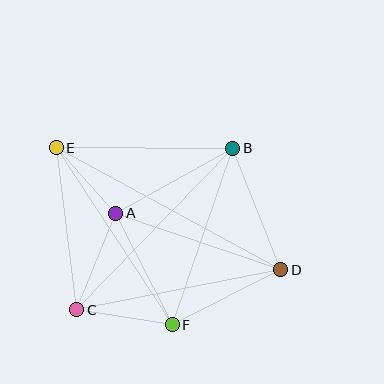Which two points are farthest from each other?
Points D and E are farthest from each other.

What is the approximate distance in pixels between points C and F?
The distance between C and F is approximately 97 pixels.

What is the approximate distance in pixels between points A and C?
The distance between A and C is approximately 104 pixels.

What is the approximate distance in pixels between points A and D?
The distance between A and D is approximately 174 pixels.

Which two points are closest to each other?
Points A and E are closest to each other.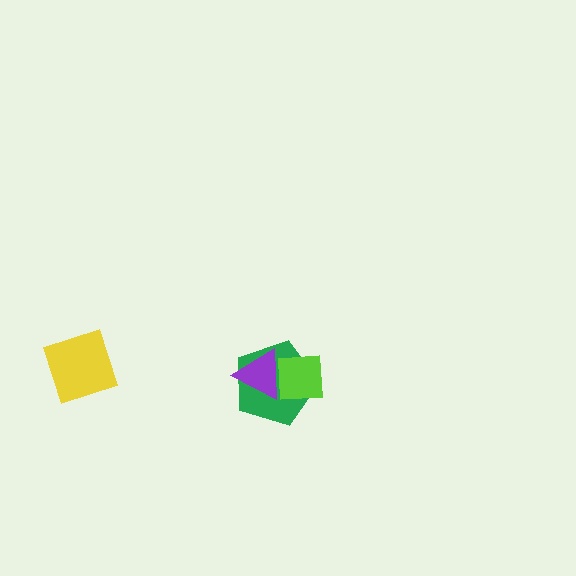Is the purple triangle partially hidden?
Yes, it is partially covered by another shape.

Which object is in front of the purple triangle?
The lime square is in front of the purple triangle.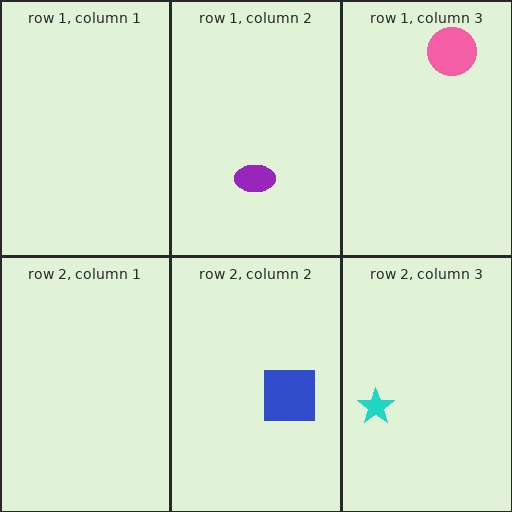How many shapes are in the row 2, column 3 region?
1.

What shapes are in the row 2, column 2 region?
The blue square.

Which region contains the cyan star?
The row 2, column 3 region.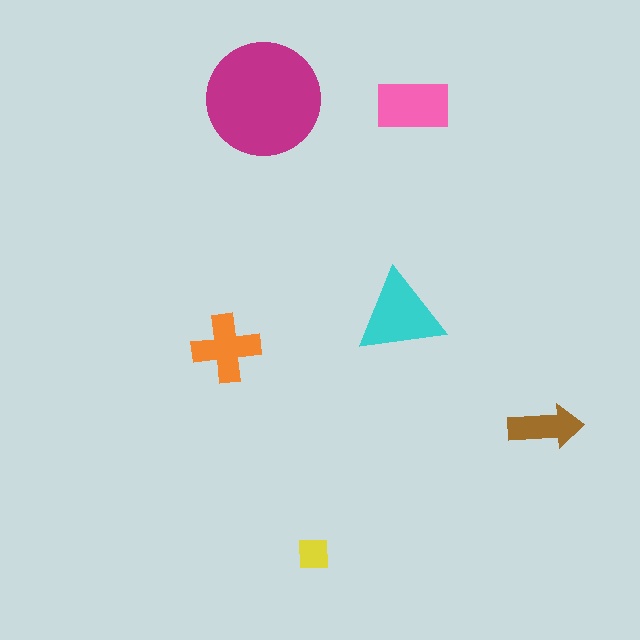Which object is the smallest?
The yellow square.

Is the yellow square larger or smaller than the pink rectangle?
Smaller.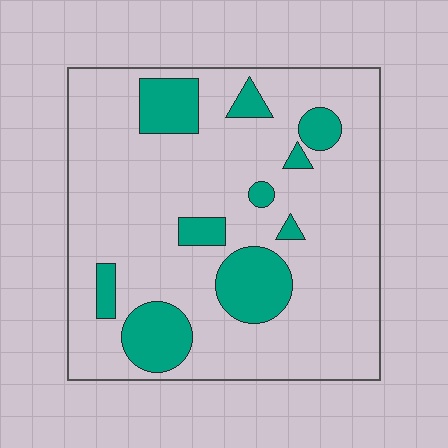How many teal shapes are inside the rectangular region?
10.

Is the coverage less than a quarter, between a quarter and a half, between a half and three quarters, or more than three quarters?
Less than a quarter.